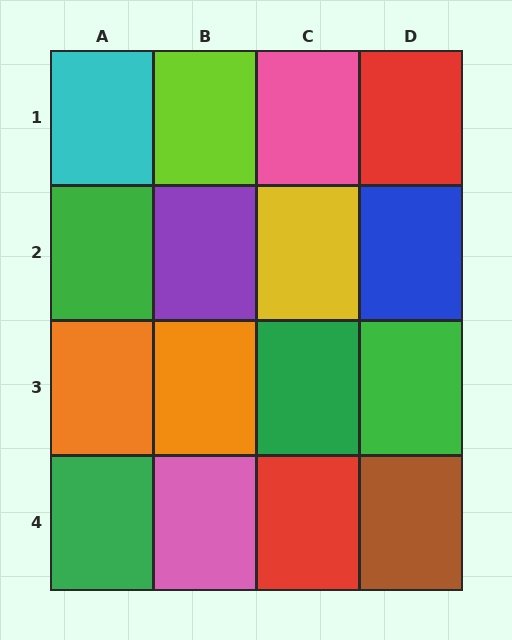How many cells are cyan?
1 cell is cyan.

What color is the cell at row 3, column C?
Green.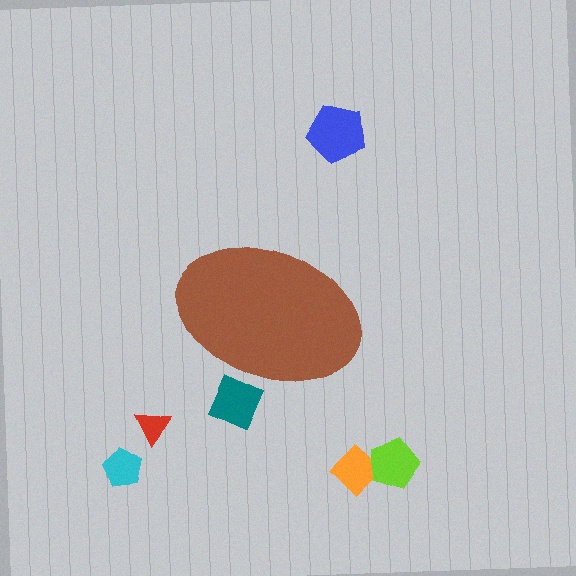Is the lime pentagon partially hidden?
No, the lime pentagon is fully visible.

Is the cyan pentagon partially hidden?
No, the cyan pentagon is fully visible.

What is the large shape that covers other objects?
A brown ellipse.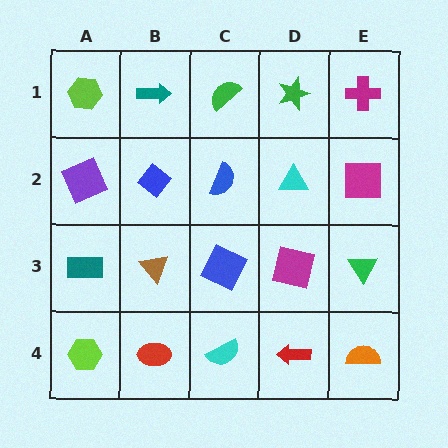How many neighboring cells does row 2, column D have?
4.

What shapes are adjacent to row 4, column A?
A teal rectangle (row 3, column A), a red ellipse (row 4, column B).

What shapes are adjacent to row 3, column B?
A blue diamond (row 2, column B), a red ellipse (row 4, column B), a teal rectangle (row 3, column A), a blue square (row 3, column C).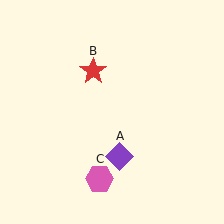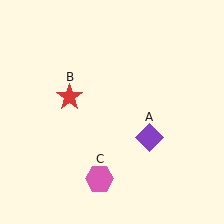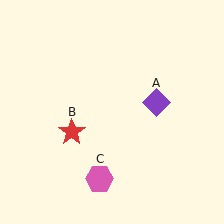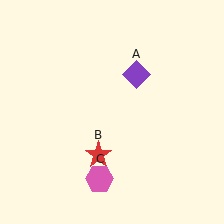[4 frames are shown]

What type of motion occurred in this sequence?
The purple diamond (object A), red star (object B) rotated counterclockwise around the center of the scene.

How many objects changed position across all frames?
2 objects changed position: purple diamond (object A), red star (object B).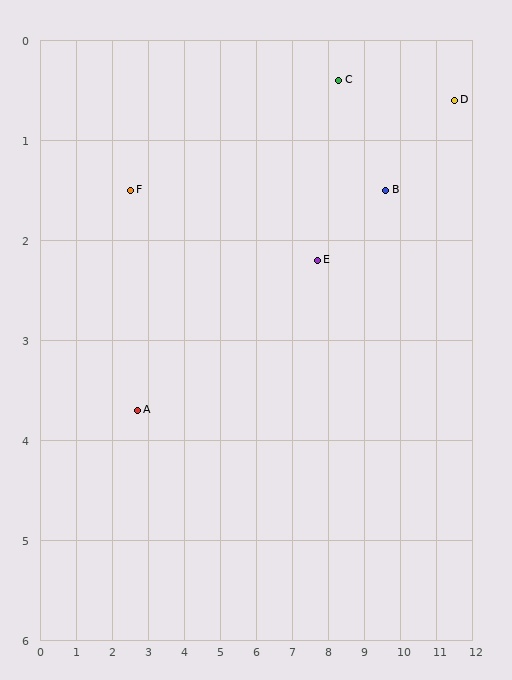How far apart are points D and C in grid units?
Points D and C are about 3.2 grid units apart.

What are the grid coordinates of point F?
Point F is at approximately (2.5, 1.5).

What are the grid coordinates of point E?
Point E is at approximately (7.7, 2.2).